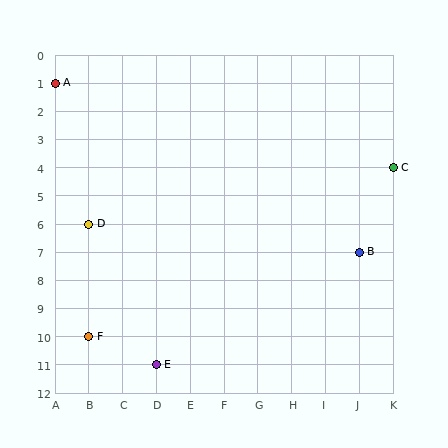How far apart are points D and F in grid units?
Points D and F are 4 rows apart.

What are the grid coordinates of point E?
Point E is at grid coordinates (D, 11).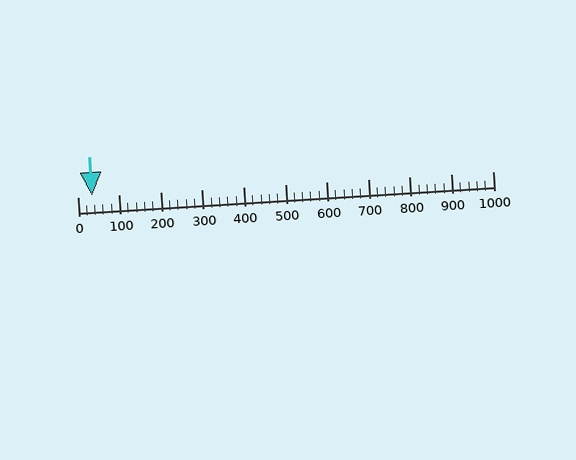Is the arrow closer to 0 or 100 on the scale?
The arrow is closer to 0.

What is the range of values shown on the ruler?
The ruler shows values from 0 to 1000.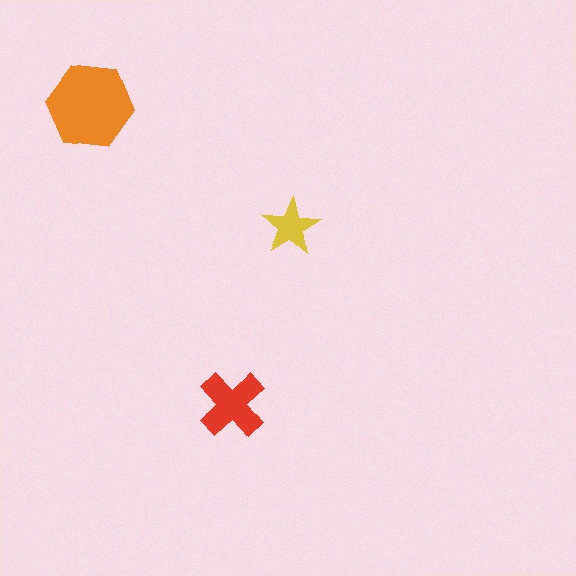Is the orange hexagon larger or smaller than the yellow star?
Larger.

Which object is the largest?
The orange hexagon.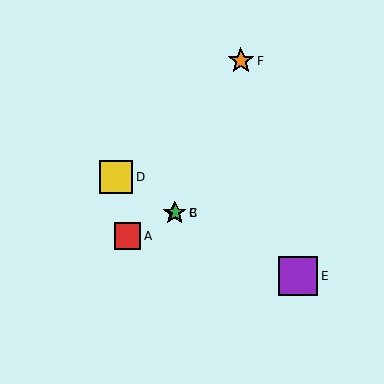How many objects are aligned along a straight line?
3 objects (A, B, C) are aligned along a straight line.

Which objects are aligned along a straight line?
Objects A, B, C are aligned along a straight line.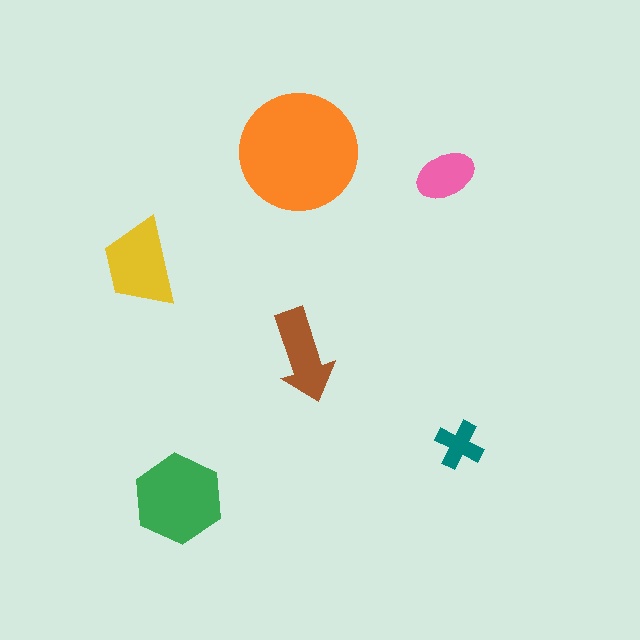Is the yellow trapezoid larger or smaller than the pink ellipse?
Larger.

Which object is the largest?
The orange circle.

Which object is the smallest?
The teal cross.